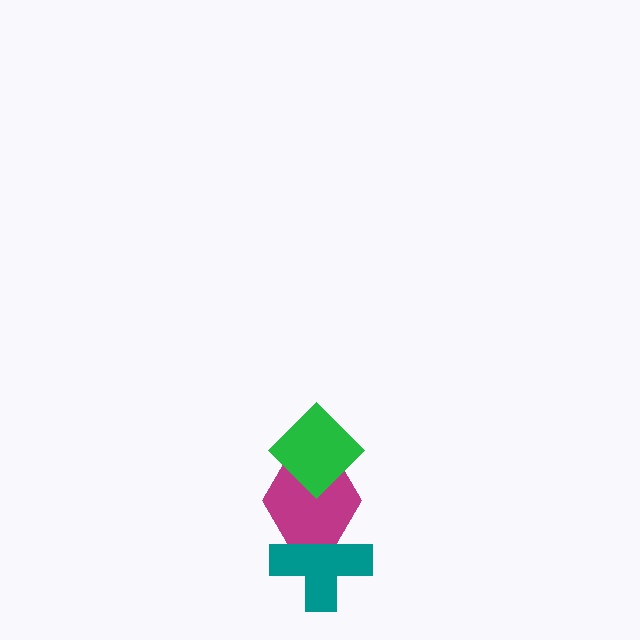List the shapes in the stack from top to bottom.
From top to bottom: the green diamond, the magenta hexagon, the teal cross.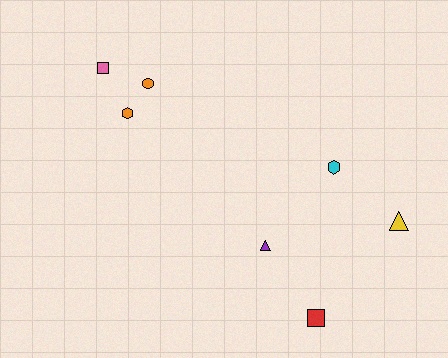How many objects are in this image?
There are 7 objects.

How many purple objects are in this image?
There is 1 purple object.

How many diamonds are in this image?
There are no diamonds.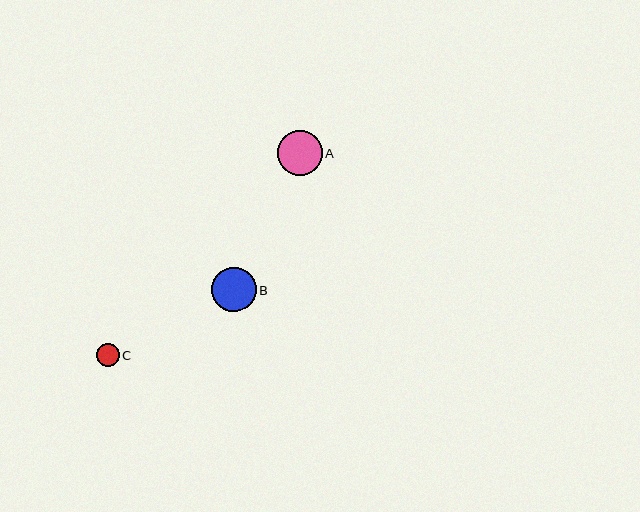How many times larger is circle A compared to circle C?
Circle A is approximately 2.0 times the size of circle C.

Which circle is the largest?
Circle A is the largest with a size of approximately 45 pixels.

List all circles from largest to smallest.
From largest to smallest: A, B, C.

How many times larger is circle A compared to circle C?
Circle A is approximately 2.0 times the size of circle C.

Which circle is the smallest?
Circle C is the smallest with a size of approximately 23 pixels.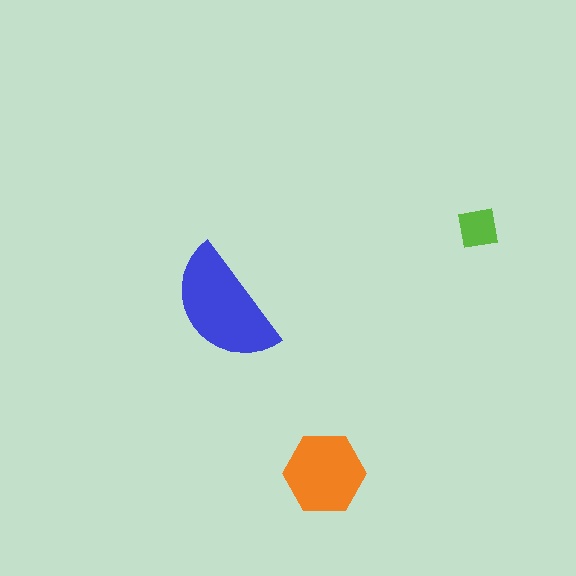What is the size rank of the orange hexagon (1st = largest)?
2nd.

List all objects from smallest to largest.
The lime square, the orange hexagon, the blue semicircle.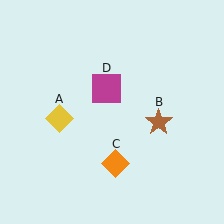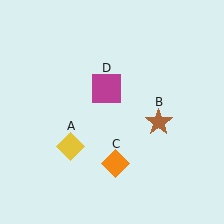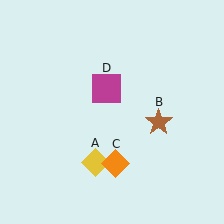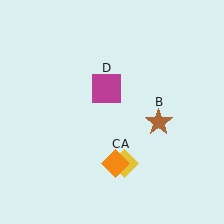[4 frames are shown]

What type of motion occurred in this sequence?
The yellow diamond (object A) rotated counterclockwise around the center of the scene.